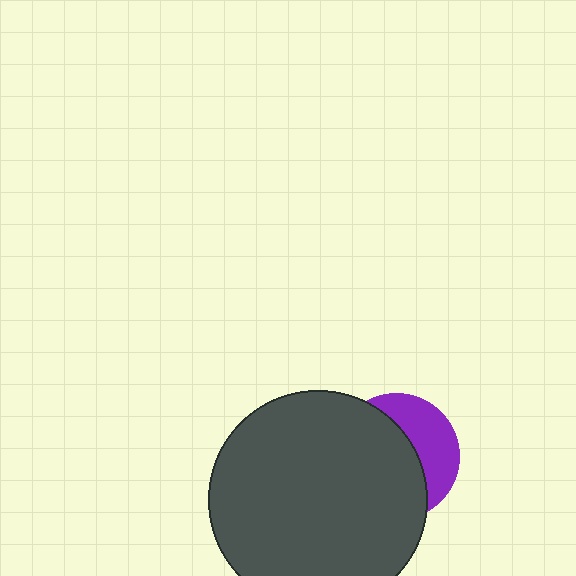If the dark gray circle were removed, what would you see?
You would see the complete purple circle.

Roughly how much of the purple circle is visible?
A small part of it is visible (roughly 36%).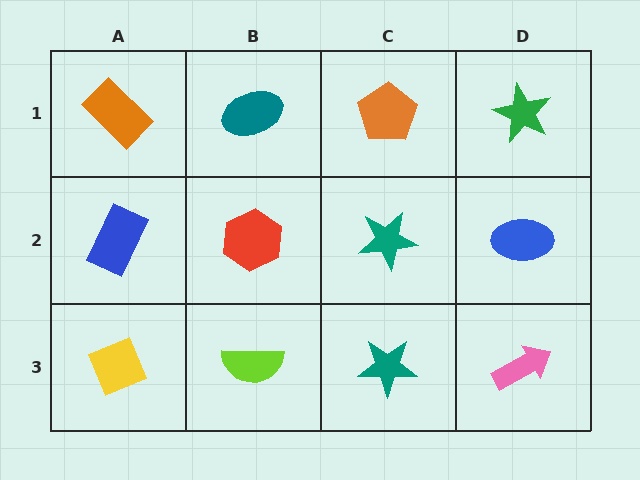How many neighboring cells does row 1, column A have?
2.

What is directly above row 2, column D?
A green star.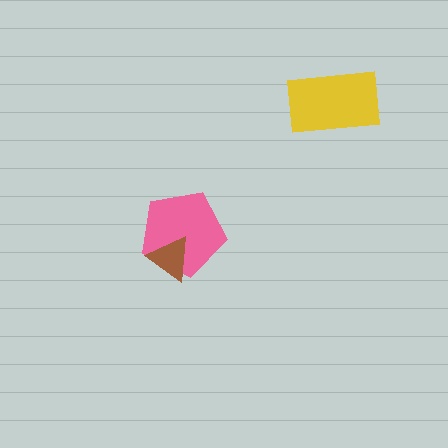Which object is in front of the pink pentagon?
The brown triangle is in front of the pink pentagon.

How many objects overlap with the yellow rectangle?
0 objects overlap with the yellow rectangle.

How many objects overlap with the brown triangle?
1 object overlaps with the brown triangle.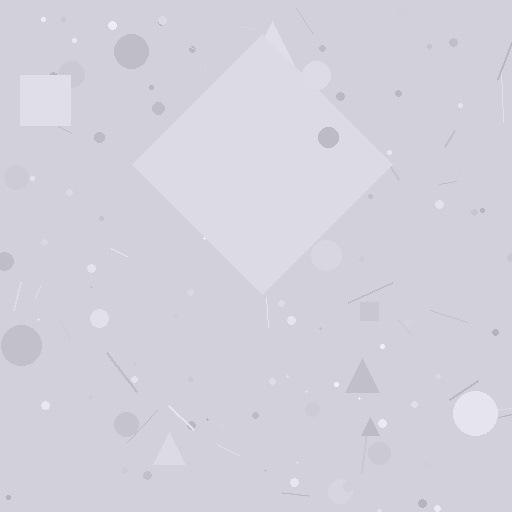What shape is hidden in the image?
A diamond is hidden in the image.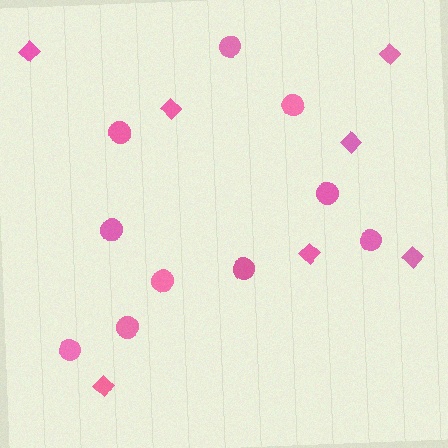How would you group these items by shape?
There are 2 groups: one group of circles (10) and one group of diamonds (7).